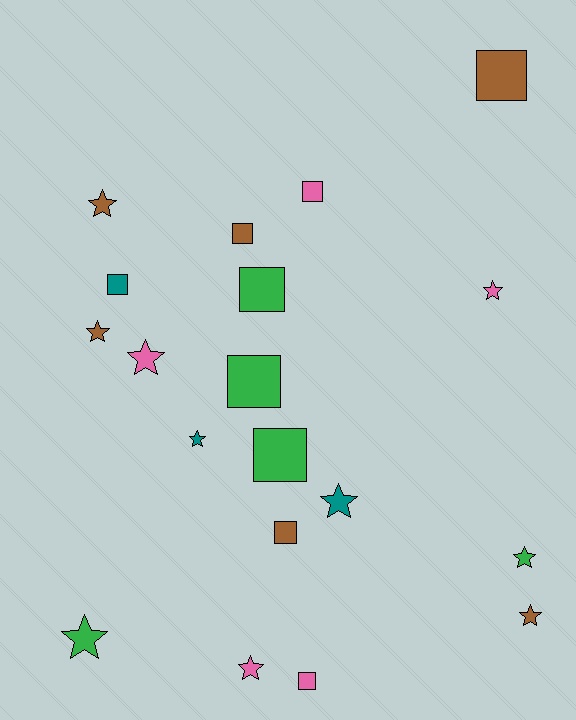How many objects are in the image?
There are 19 objects.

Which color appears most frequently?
Brown, with 6 objects.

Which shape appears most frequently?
Star, with 10 objects.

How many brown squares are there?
There are 3 brown squares.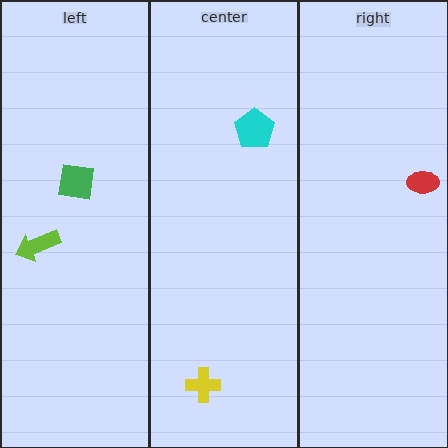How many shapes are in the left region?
2.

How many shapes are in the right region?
1.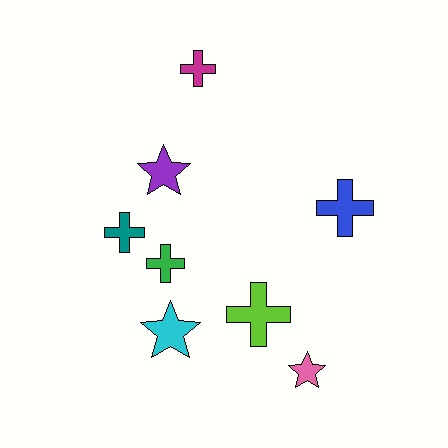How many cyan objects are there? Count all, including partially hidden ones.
There is 1 cyan object.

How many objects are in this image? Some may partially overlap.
There are 8 objects.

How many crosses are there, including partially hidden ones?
There are 5 crosses.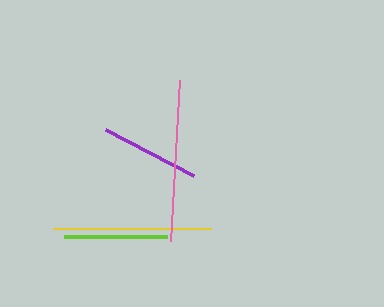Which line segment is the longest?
The pink line is the longest at approximately 162 pixels.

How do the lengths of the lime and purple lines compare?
The lime and purple lines are approximately the same length.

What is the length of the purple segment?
The purple segment is approximately 100 pixels long.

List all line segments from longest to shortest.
From longest to shortest: pink, yellow, lime, purple.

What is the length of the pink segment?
The pink segment is approximately 162 pixels long.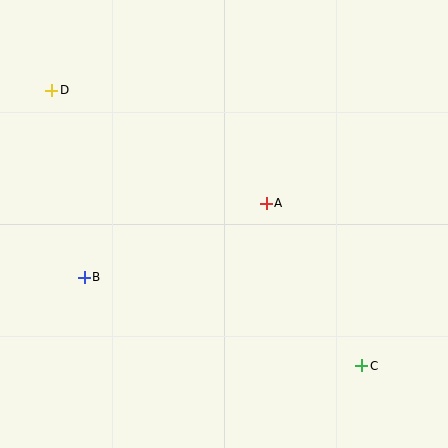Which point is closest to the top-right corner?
Point A is closest to the top-right corner.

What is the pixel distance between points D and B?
The distance between D and B is 190 pixels.